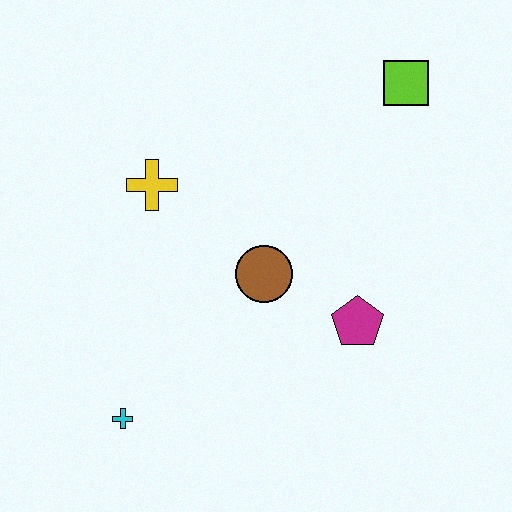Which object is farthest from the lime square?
The cyan cross is farthest from the lime square.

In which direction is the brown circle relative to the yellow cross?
The brown circle is to the right of the yellow cross.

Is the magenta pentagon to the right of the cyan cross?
Yes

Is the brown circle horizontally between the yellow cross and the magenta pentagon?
Yes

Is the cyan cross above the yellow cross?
No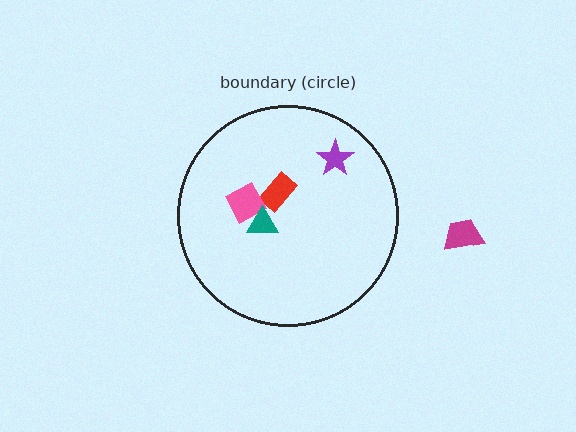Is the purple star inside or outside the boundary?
Inside.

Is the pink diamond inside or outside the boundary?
Inside.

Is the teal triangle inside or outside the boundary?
Inside.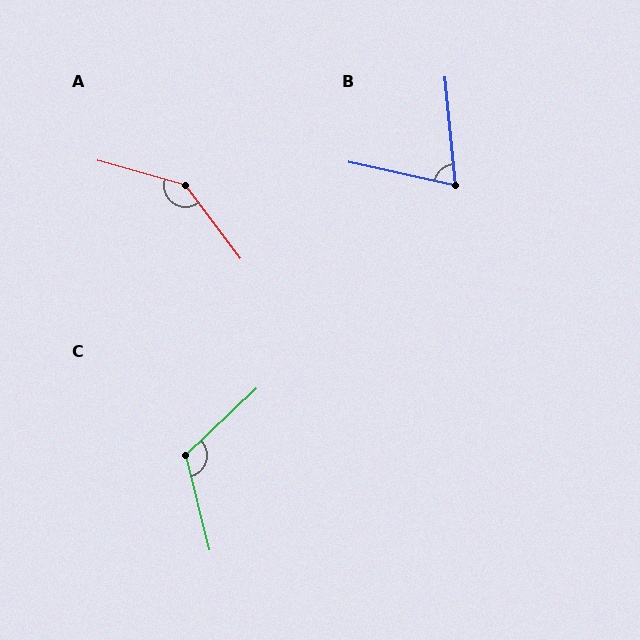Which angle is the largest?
A, at approximately 143 degrees.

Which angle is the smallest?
B, at approximately 72 degrees.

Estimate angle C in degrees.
Approximately 119 degrees.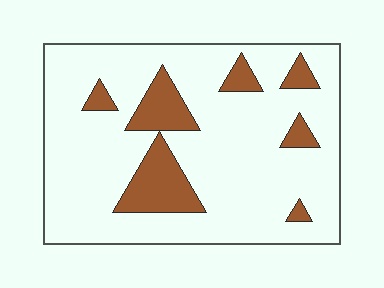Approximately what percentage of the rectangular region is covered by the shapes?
Approximately 15%.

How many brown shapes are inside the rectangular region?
7.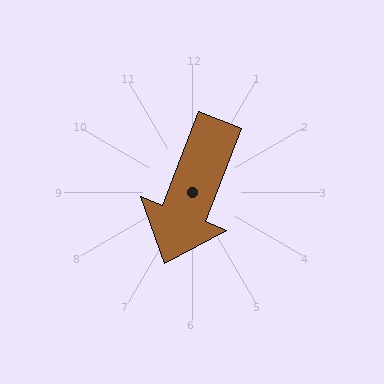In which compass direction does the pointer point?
South.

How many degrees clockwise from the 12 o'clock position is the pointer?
Approximately 201 degrees.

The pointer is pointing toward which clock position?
Roughly 7 o'clock.